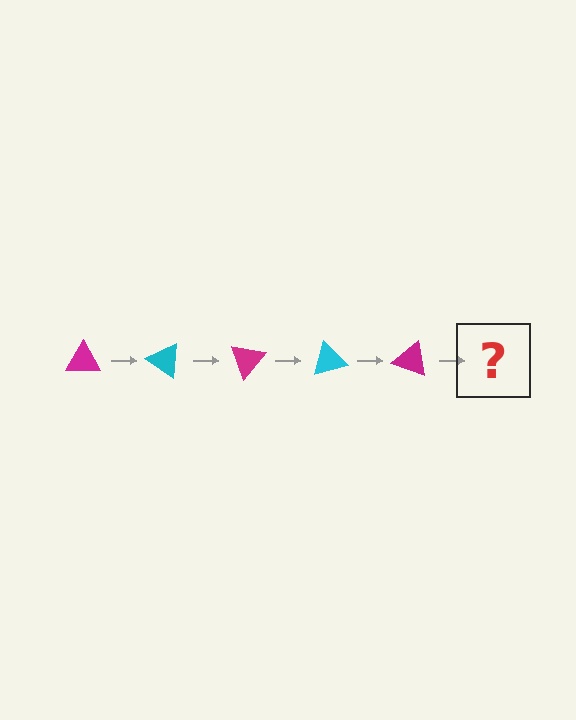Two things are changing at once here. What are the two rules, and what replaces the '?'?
The two rules are that it rotates 35 degrees each step and the color cycles through magenta and cyan. The '?' should be a cyan triangle, rotated 175 degrees from the start.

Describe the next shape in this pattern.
It should be a cyan triangle, rotated 175 degrees from the start.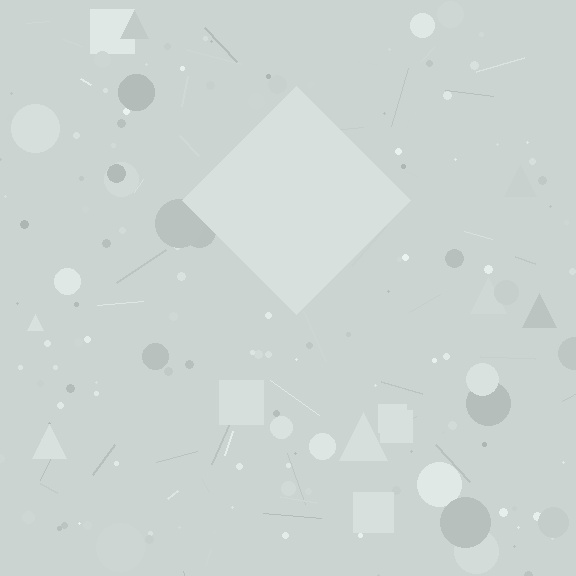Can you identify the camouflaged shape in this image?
The camouflaged shape is a diamond.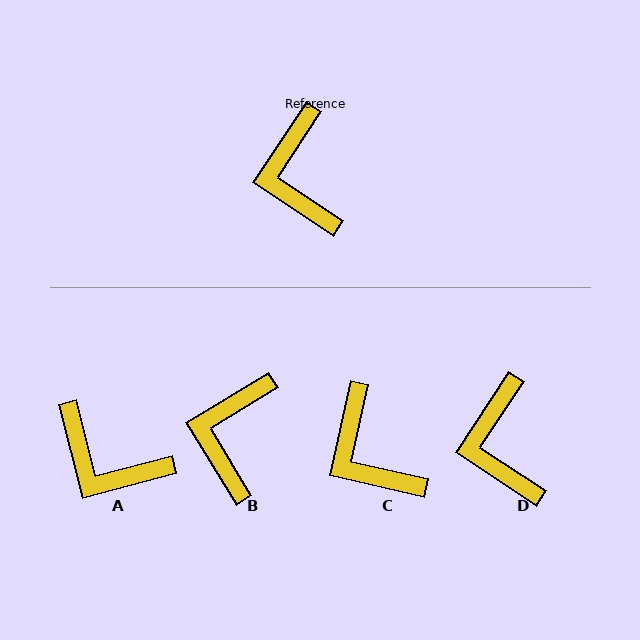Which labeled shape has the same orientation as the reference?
D.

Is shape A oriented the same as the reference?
No, it is off by about 48 degrees.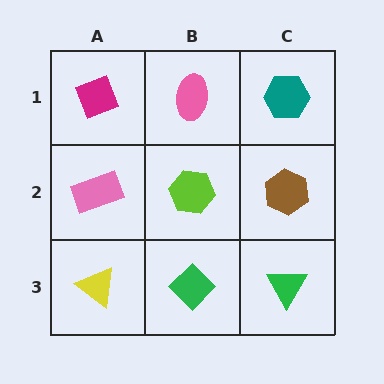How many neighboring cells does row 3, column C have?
2.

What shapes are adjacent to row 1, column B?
A lime hexagon (row 2, column B), a magenta diamond (row 1, column A), a teal hexagon (row 1, column C).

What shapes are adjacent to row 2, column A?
A magenta diamond (row 1, column A), a yellow triangle (row 3, column A), a lime hexagon (row 2, column B).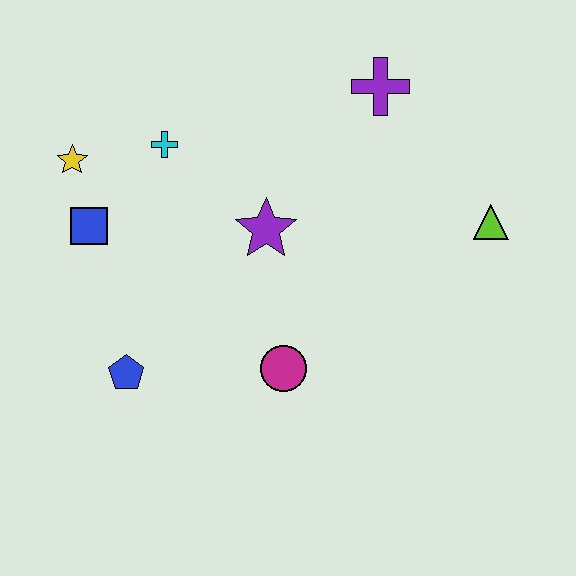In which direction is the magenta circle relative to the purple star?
The magenta circle is below the purple star.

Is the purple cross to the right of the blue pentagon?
Yes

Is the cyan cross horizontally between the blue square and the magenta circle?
Yes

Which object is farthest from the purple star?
The lime triangle is farthest from the purple star.